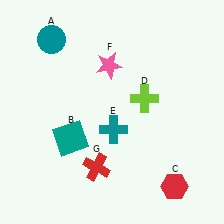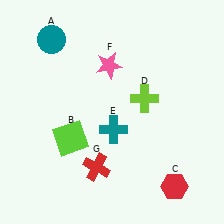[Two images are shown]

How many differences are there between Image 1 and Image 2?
There is 1 difference between the two images.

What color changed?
The square (B) changed from teal in Image 1 to lime in Image 2.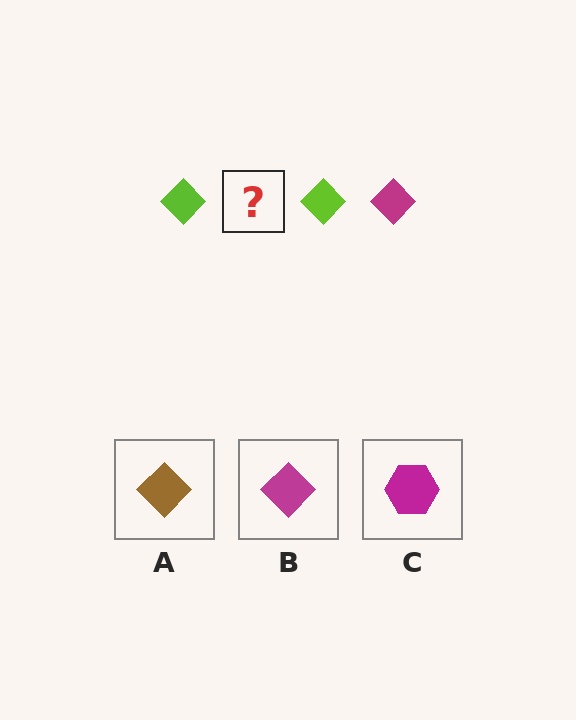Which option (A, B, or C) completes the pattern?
B.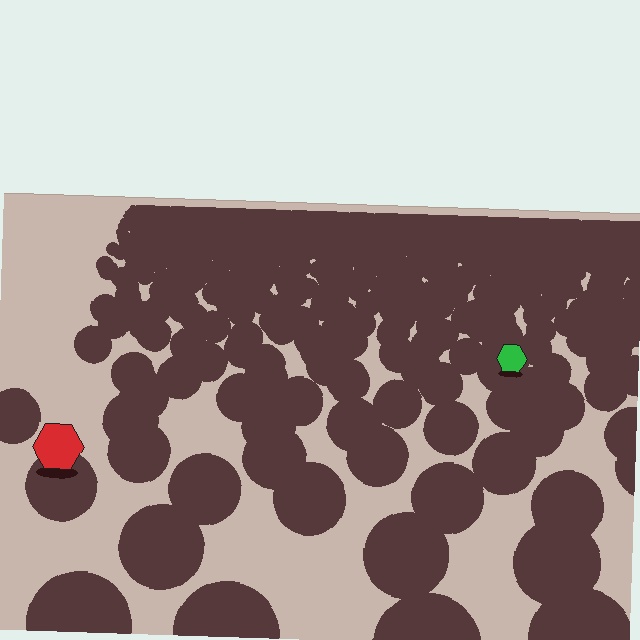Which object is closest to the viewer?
The red hexagon is closest. The texture marks near it are larger and more spread out.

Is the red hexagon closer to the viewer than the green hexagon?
Yes. The red hexagon is closer — you can tell from the texture gradient: the ground texture is coarser near it.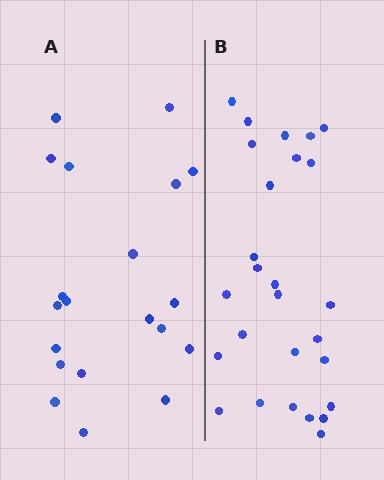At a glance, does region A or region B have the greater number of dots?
Region B (the right region) has more dots.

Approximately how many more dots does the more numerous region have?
Region B has roughly 8 or so more dots than region A.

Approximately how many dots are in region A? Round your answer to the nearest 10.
About 20 dots.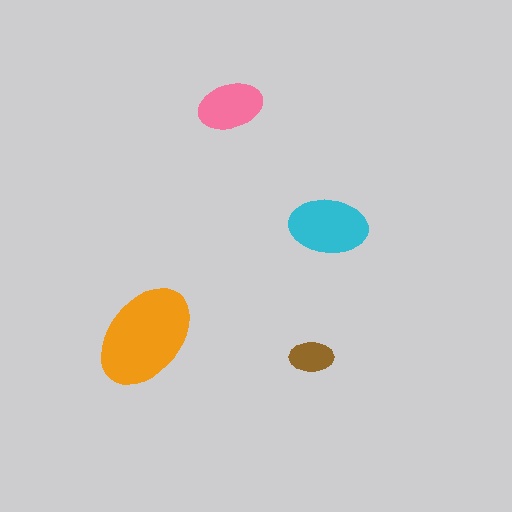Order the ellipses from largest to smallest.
the orange one, the cyan one, the pink one, the brown one.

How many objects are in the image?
There are 4 objects in the image.